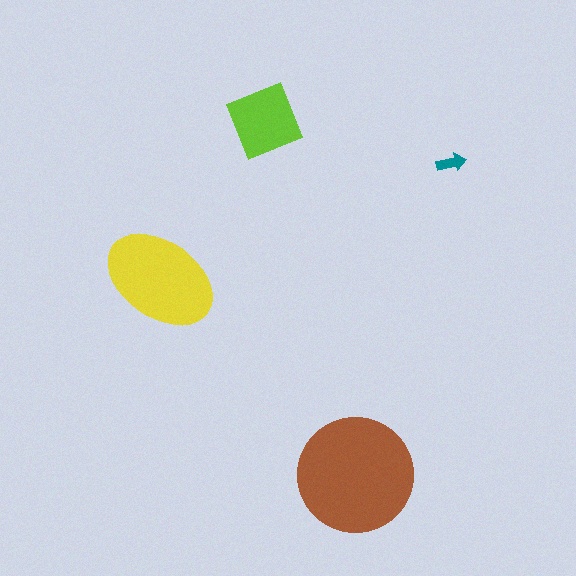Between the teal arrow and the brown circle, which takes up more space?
The brown circle.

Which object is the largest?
The brown circle.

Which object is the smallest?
The teal arrow.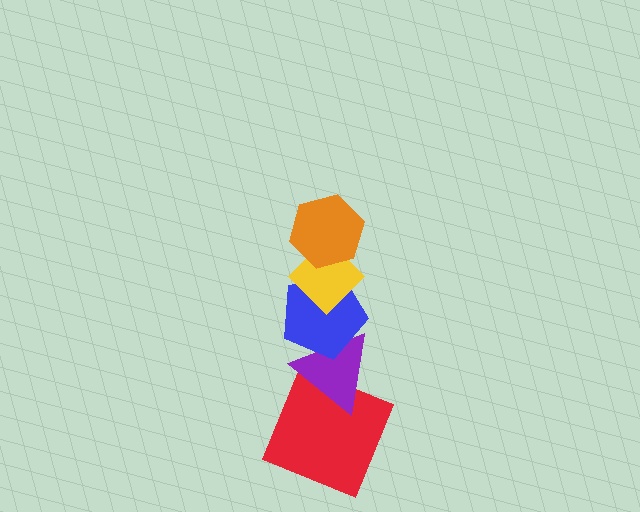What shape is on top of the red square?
The purple triangle is on top of the red square.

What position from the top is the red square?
The red square is 5th from the top.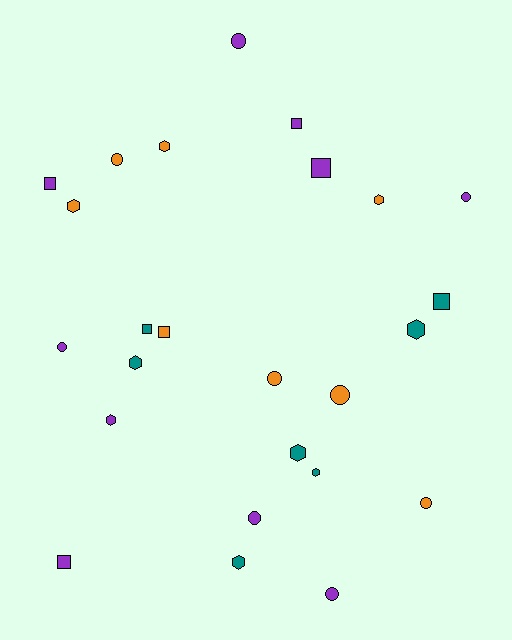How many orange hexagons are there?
There are 3 orange hexagons.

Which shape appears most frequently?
Circle, with 9 objects.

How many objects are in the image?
There are 25 objects.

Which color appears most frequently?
Purple, with 10 objects.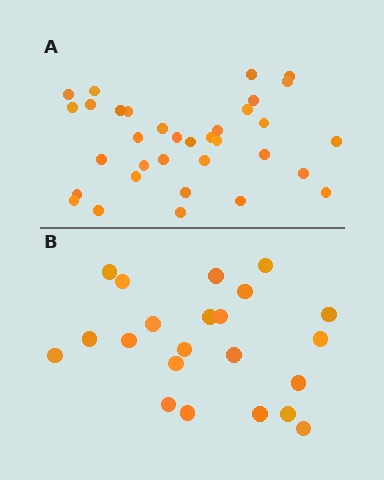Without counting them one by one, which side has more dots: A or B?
Region A (the top region) has more dots.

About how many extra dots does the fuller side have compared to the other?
Region A has roughly 12 or so more dots than region B.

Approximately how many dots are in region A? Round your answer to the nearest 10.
About 30 dots. (The exact count is 34, which rounds to 30.)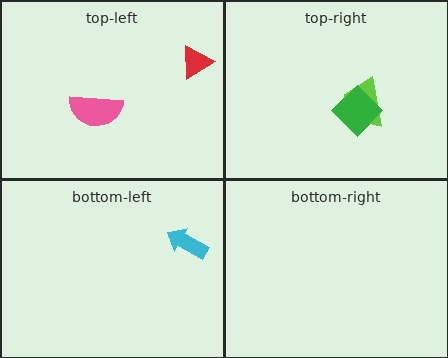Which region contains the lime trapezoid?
The top-right region.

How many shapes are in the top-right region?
2.